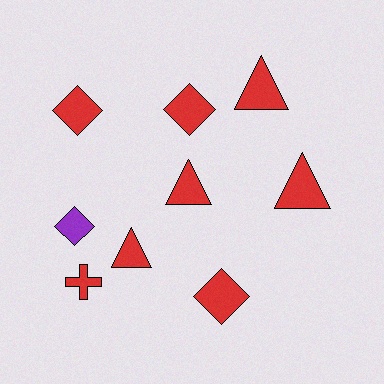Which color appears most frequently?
Red, with 8 objects.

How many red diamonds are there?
There are 3 red diamonds.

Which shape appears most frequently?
Diamond, with 4 objects.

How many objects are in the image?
There are 9 objects.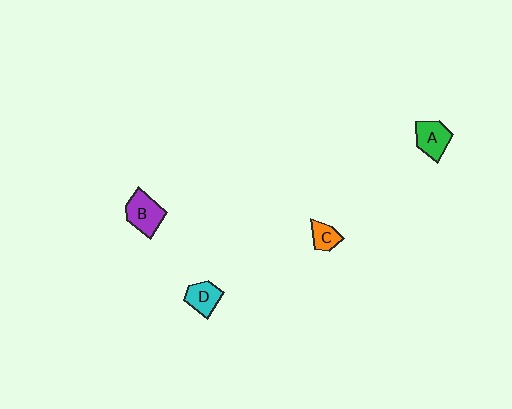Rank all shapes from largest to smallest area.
From largest to smallest: B (purple), A (green), D (cyan), C (orange).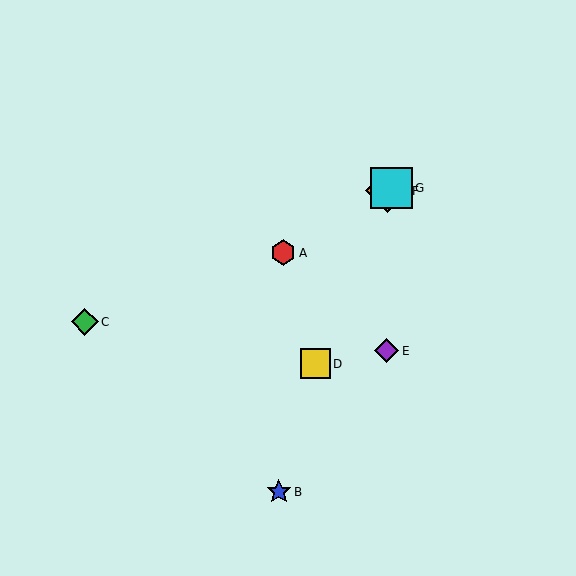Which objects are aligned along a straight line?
Objects A, F, G are aligned along a straight line.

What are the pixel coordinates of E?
Object E is at (386, 351).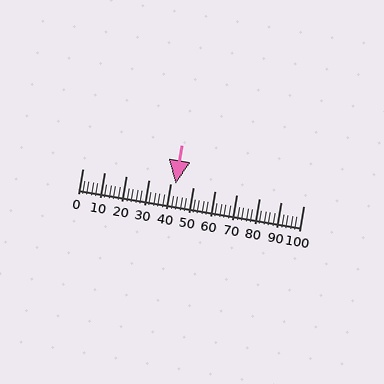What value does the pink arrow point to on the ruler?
The pink arrow points to approximately 42.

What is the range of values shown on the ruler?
The ruler shows values from 0 to 100.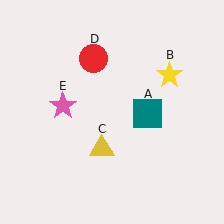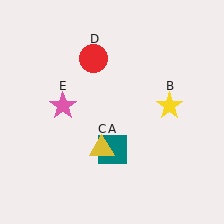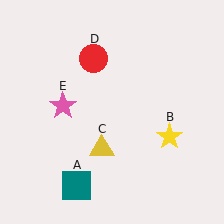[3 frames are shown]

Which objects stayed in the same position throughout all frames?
Yellow triangle (object C) and red circle (object D) and pink star (object E) remained stationary.